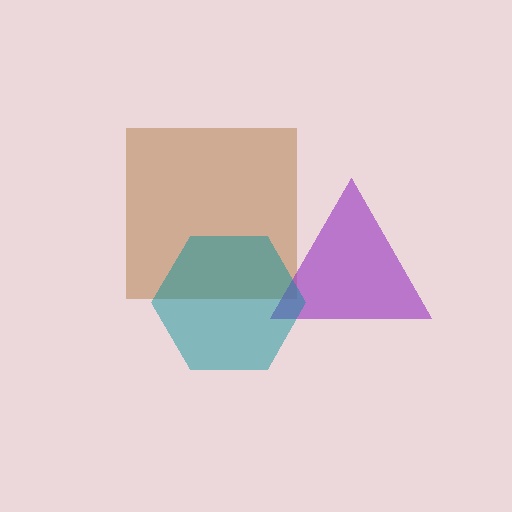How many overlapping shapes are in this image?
There are 3 overlapping shapes in the image.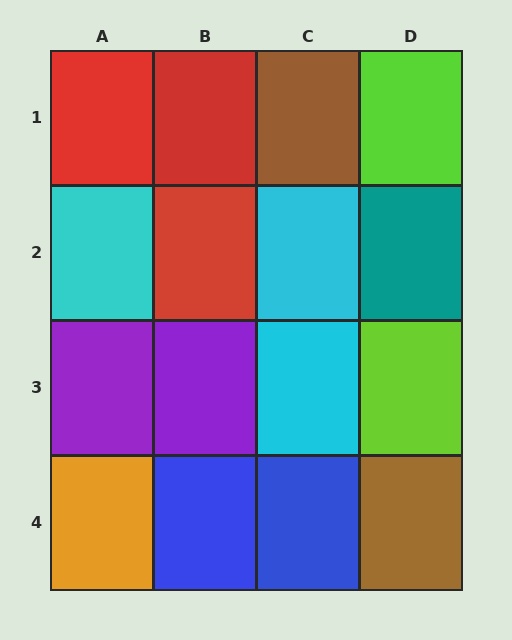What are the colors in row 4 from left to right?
Orange, blue, blue, brown.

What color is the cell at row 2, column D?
Teal.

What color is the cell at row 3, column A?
Purple.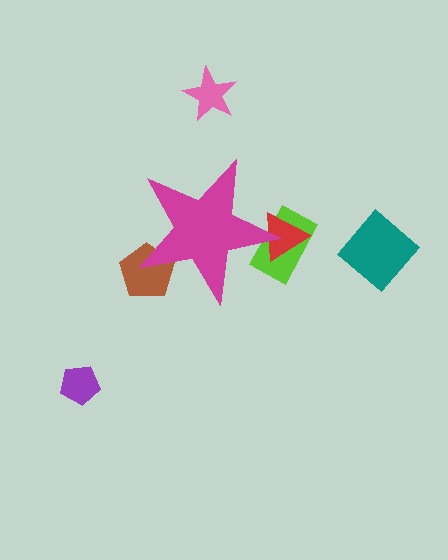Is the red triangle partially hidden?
Yes, the red triangle is partially hidden behind the magenta star.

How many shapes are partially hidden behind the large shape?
3 shapes are partially hidden.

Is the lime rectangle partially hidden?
Yes, the lime rectangle is partially hidden behind the magenta star.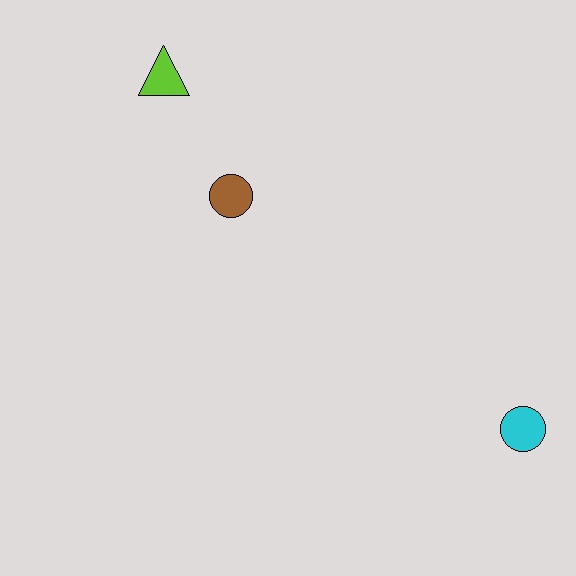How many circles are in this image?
There are 2 circles.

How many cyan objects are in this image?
There is 1 cyan object.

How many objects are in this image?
There are 3 objects.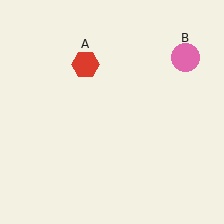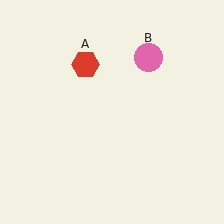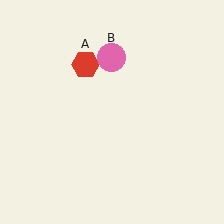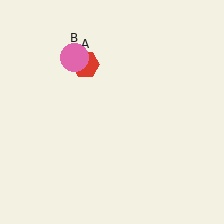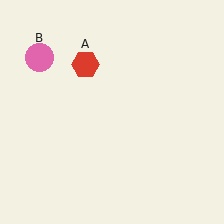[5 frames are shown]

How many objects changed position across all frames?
1 object changed position: pink circle (object B).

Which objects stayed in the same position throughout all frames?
Red hexagon (object A) remained stationary.